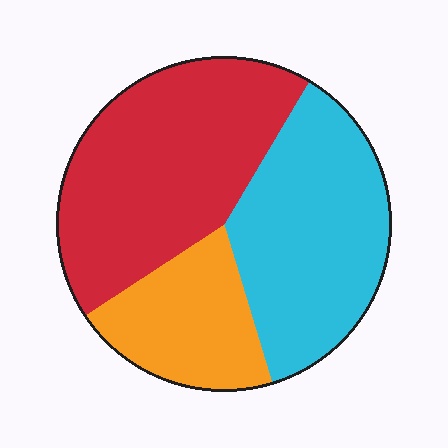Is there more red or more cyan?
Red.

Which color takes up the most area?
Red, at roughly 45%.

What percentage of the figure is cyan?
Cyan covers about 35% of the figure.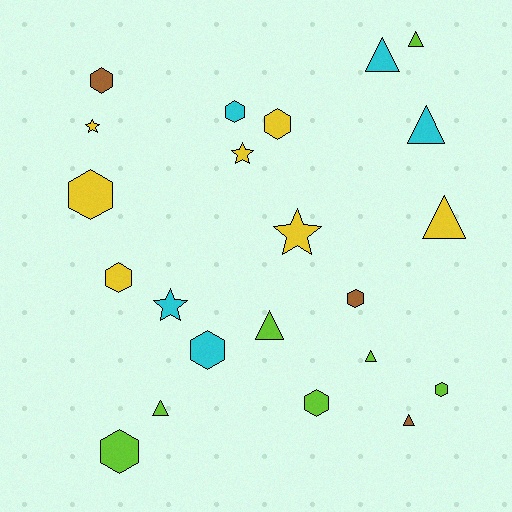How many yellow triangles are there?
There is 1 yellow triangle.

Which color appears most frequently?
Lime, with 7 objects.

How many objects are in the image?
There are 22 objects.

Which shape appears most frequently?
Hexagon, with 10 objects.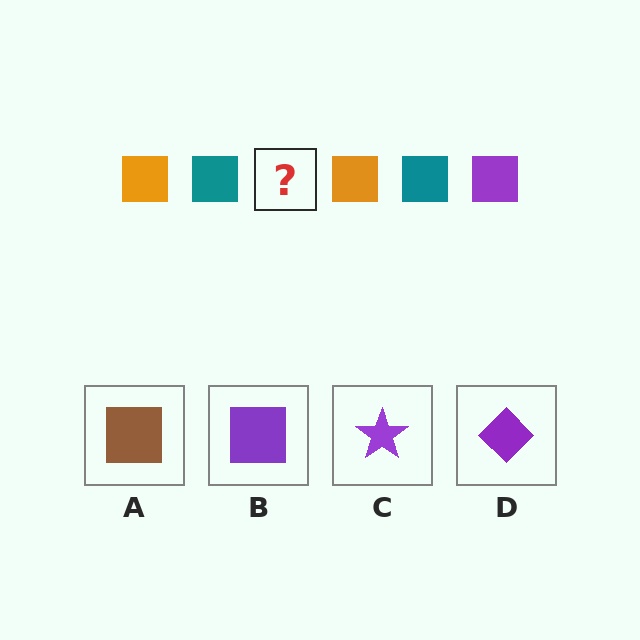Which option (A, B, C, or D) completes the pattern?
B.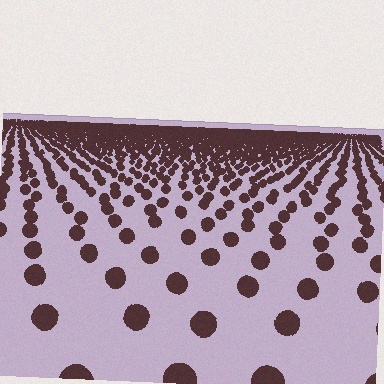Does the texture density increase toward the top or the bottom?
Density increases toward the top.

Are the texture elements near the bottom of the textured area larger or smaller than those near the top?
Larger. Near the bottom, elements are closer to the viewer and appear at a bigger on-screen size.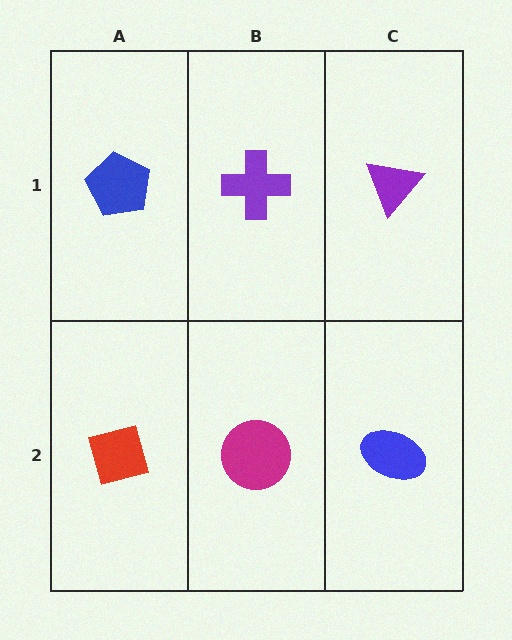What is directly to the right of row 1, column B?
A purple triangle.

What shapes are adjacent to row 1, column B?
A magenta circle (row 2, column B), a blue pentagon (row 1, column A), a purple triangle (row 1, column C).